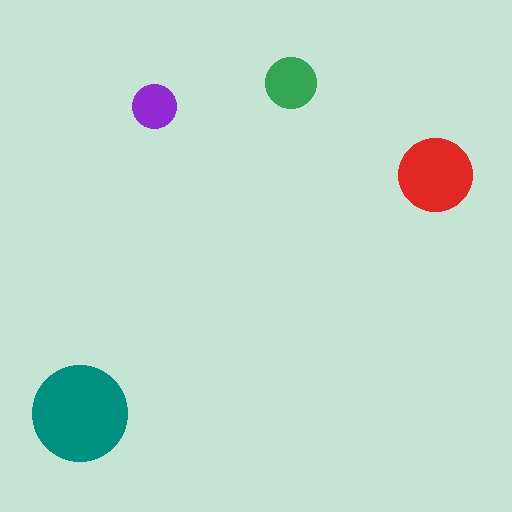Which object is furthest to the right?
The red circle is rightmost.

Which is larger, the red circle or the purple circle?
The red one.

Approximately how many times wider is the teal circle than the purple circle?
About 2 times wider.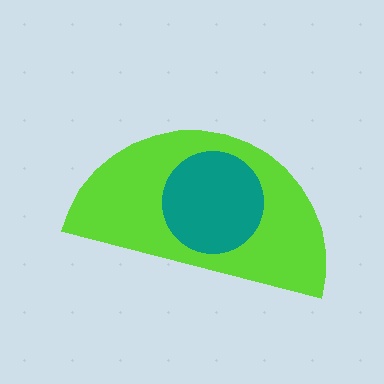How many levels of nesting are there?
2.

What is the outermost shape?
The lime semicircle.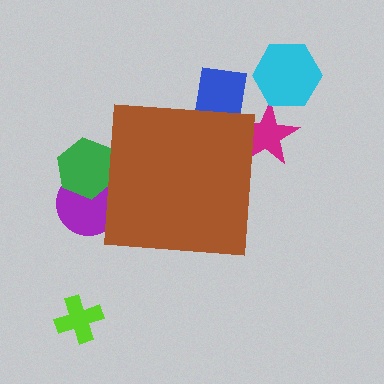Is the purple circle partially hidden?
Yes, the purple circle is partially hidden behind the brown square.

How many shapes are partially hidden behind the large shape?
4 shapes are partially hidden.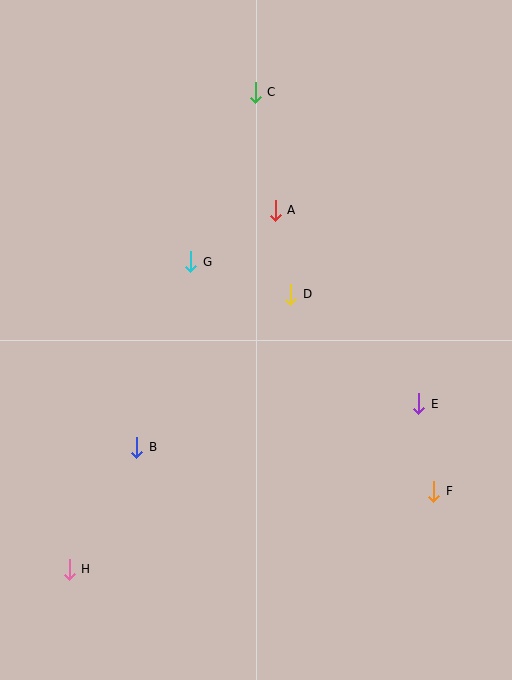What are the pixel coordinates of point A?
Point A is at (275, 210).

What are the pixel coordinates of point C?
Point C is at (255, 92).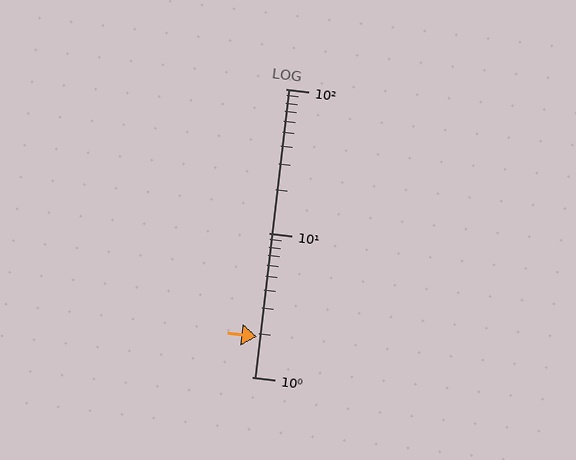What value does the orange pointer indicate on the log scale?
The pointer indicates approximately 1.9.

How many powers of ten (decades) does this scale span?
The scale spans 2 decades, from 1 to 100.